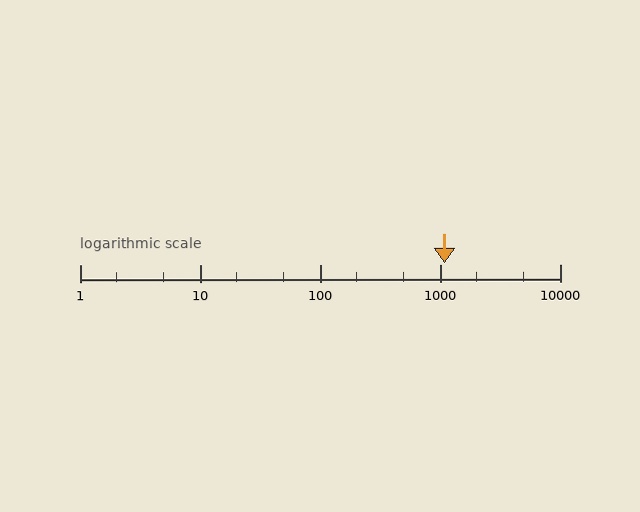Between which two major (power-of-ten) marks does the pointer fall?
The pointer is between 1000 and 10000.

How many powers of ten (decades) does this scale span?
The scale spans 4 decades, from 1 to 10000.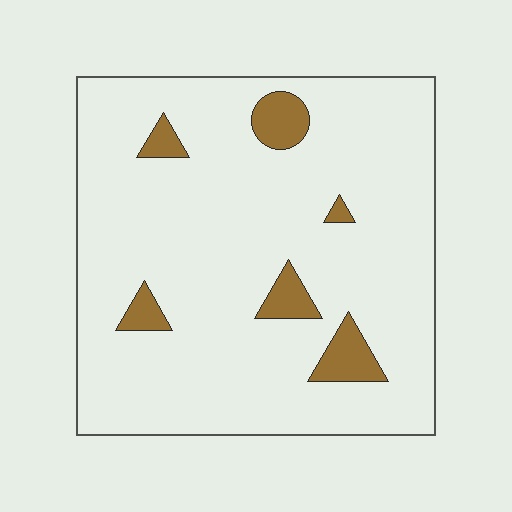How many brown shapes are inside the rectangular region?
6.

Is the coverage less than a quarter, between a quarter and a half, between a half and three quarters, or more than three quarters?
Less than a quarter.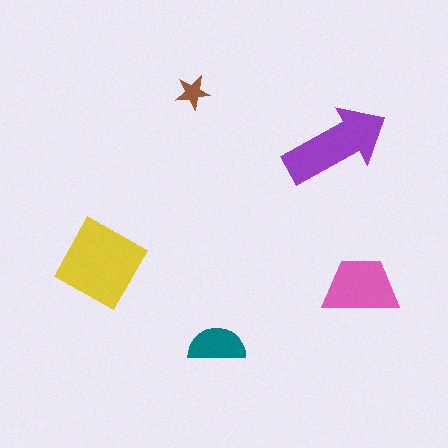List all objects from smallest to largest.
The brown star, the teal semicircle, the pink trapezoid, the purple arrow, the yellow square.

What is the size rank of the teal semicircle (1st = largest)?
4th.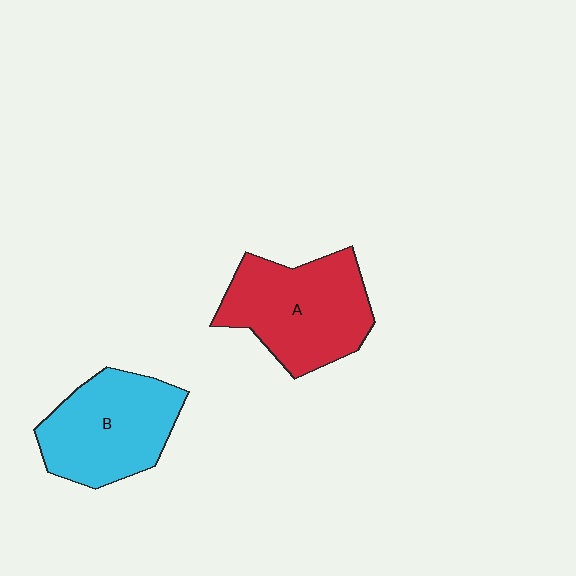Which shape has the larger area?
Shape A (red).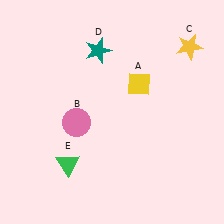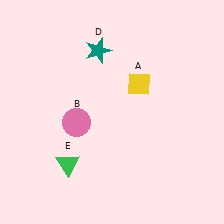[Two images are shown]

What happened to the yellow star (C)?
The yellow star (C) was removed in Image 2. It was in the top-right area of Image 1.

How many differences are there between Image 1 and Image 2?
There is 1 difference between the two images.